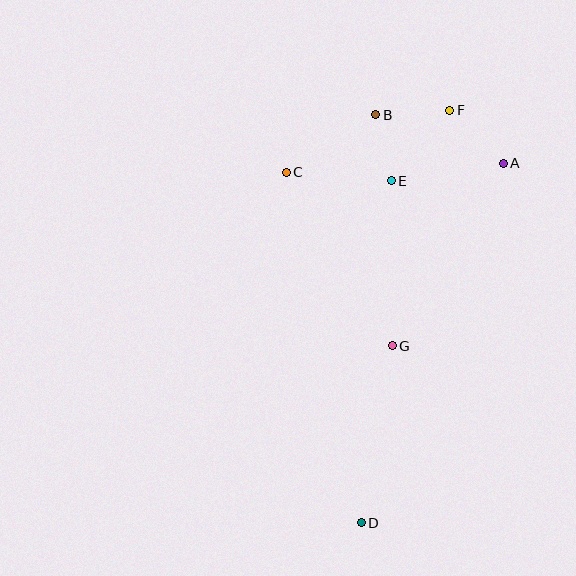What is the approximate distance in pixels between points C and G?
The distance between C and G is approximately 203 pixels.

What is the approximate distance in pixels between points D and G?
The distance between D and G is approximately 180 pixels.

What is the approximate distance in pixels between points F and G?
The distance between F and G is approximately 242 pixels.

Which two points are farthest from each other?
Points D and F are farthest from each other.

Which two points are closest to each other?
Points B and E are closest to each other.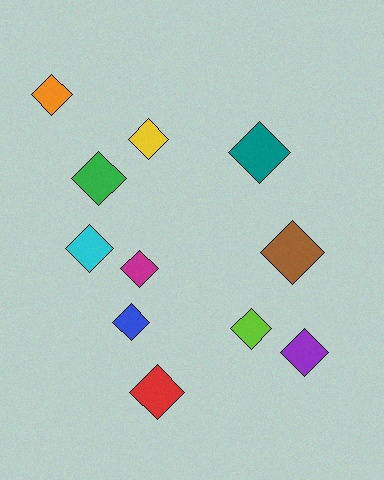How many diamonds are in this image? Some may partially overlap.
There are 11 diamonds.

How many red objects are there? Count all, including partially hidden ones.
There is 1 red object.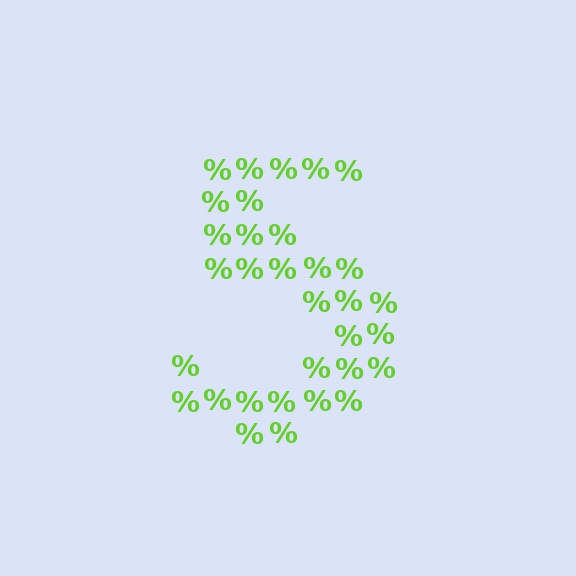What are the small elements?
The small elements are percent signs.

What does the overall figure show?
The overall figure shows the digit 5.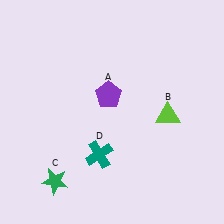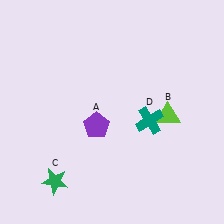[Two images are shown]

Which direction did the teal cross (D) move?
The teal cross (D) moved right.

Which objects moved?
The objects that moved are: the purple pentagon (A), the teal cross (D).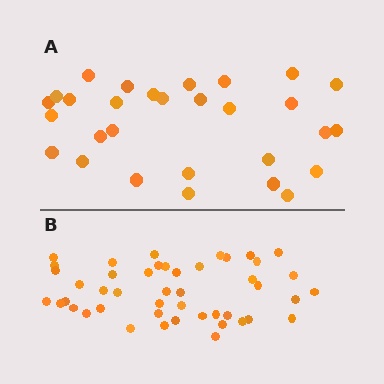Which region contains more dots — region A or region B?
Region B (the bottom region) has more dots.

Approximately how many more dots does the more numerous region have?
Region B has approximately 15 more dots than region A.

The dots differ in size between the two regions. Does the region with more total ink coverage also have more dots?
No. Region A has more total ink coverage because its dots are larger, but region B actually contains more individual dots. Total area can be misleading — the number of items is what matters here.